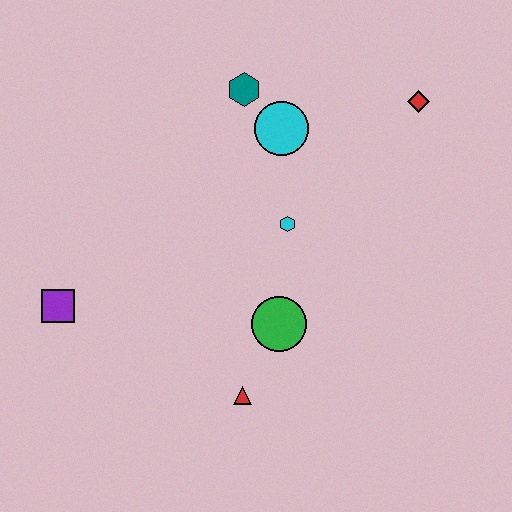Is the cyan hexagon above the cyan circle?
No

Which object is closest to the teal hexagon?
The cyan circle is closest to the teal hexagon.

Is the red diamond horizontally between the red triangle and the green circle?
No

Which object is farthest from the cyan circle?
The purple square is farthest from the cyan circle.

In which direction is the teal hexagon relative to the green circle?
The teal hexagon is above the green circle.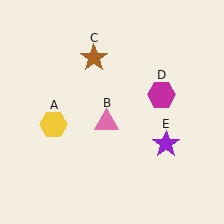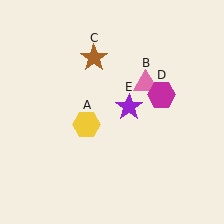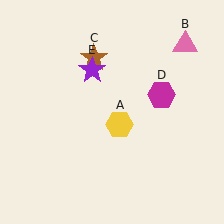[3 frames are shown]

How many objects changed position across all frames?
3 objects changed position: yellow hexagon (object A), pink triangle (object B), purple star (object E).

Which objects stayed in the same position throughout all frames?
Brown star (object C) and magenta hexagon (object D) remained stationary.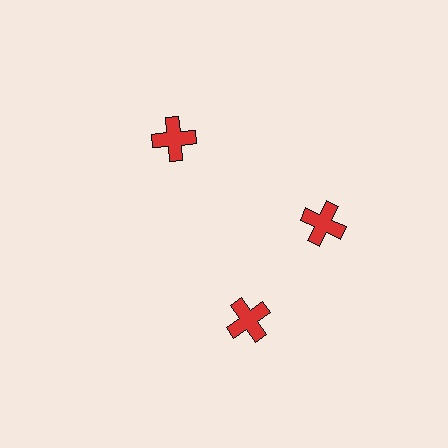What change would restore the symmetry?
The symmetry would be restored by rotating it back into even spacing with its neighbors so that all 3 crosses sit at equal angles and equal distance from the center.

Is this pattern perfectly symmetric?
No. The 3 red crosses are arranged in a ring, but one element near the 7 o'clock position is rotated out of alignment along the ring, breaking the 3-fold rotational symmetry.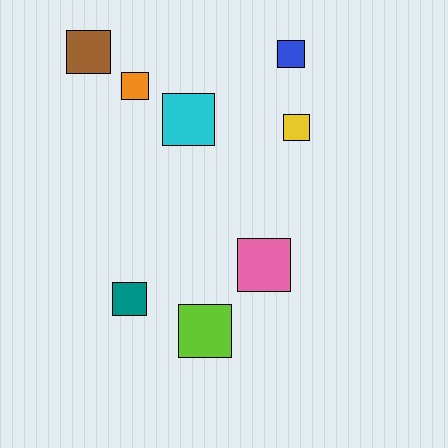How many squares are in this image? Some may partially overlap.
There are 8 squares.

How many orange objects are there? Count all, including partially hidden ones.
There is 1 orange object.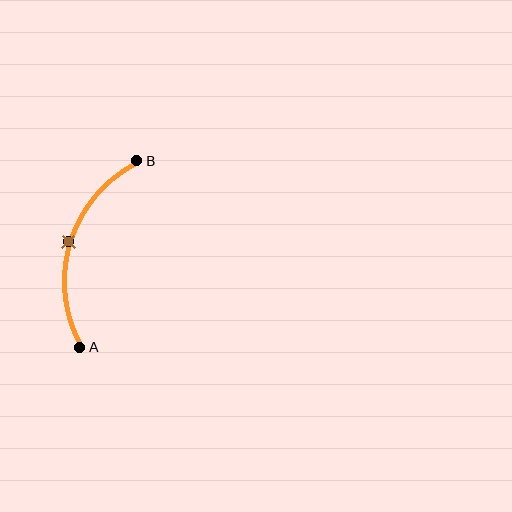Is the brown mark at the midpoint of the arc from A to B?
Yes. The brown mark lies on the arc at equal arc-length from both A and B — it is the arc midpoint.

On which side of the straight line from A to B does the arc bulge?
The arc bulges to the left of the straight line connecting A and B.